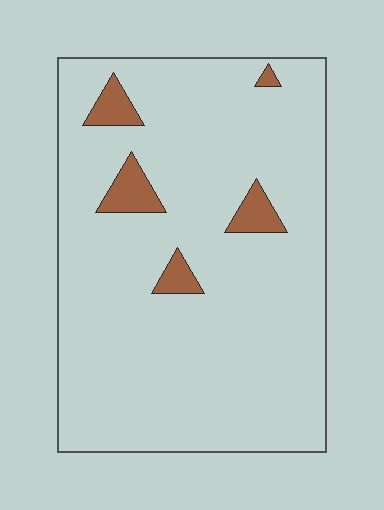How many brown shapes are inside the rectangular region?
5.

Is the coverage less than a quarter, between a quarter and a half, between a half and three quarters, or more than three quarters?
Less than a quarter.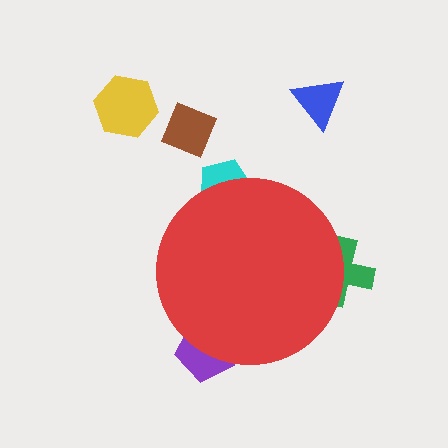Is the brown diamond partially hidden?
No, the brown diamond is fully visible.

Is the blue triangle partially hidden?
No, the blue triangle is fully visible.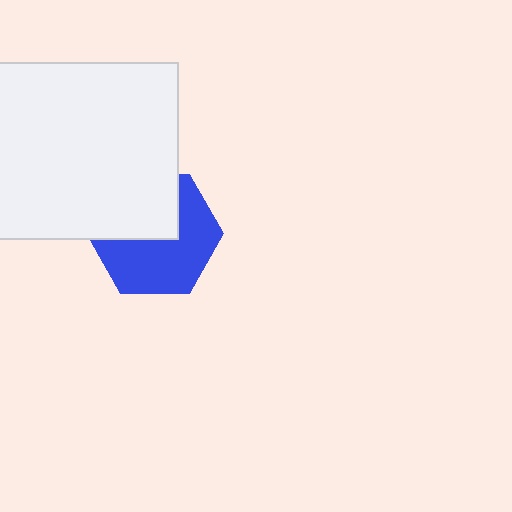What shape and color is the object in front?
The object in front is a white rectangle.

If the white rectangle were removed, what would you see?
You would see the complete blue hexagon.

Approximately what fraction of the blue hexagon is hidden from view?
Roughly 41% of the blue hexagon is hidden behind the white rectangle.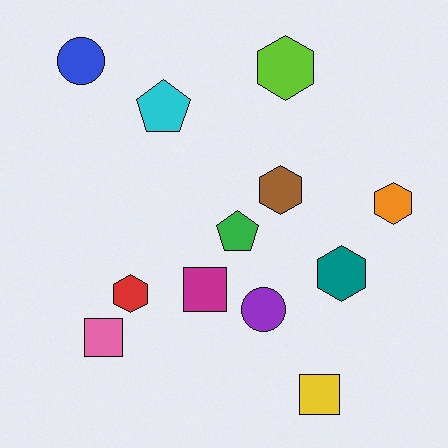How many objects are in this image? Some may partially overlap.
There are 12 objects.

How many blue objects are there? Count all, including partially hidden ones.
There is 1 blue object.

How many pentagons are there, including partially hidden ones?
There are 2 pentagons.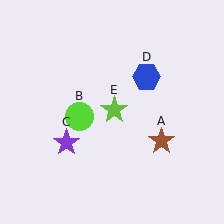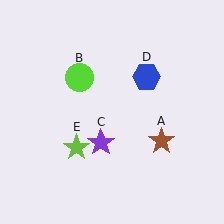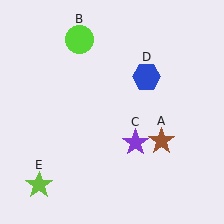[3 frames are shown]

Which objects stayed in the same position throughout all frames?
Brown star (object A) and blue hexagon (object D) remained stationary.